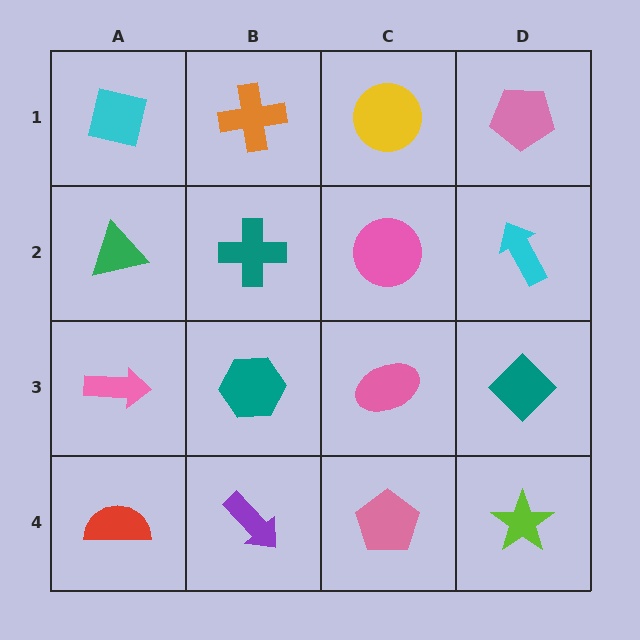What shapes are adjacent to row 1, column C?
A pink circle (row 2, column C), an orange cross (row 1, column B), a pink pentagon (row 1, column D).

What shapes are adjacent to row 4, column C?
A pink ellipse (row 3, column C), a purple arrow (row 4, column B), a lime star (row 4, column D).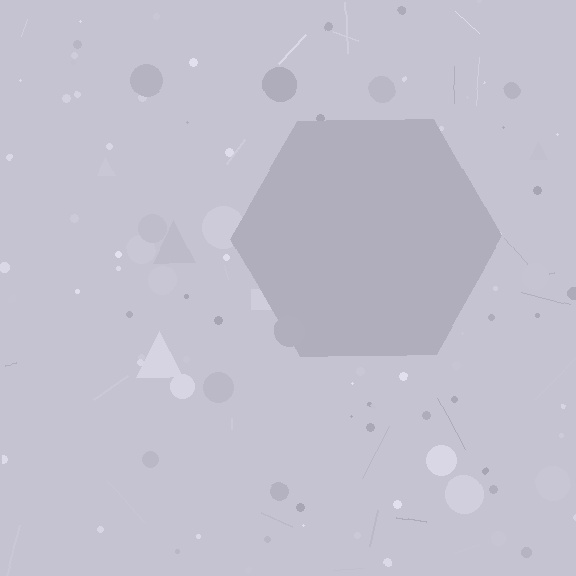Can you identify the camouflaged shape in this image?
The camouflaged shape is a hexagon.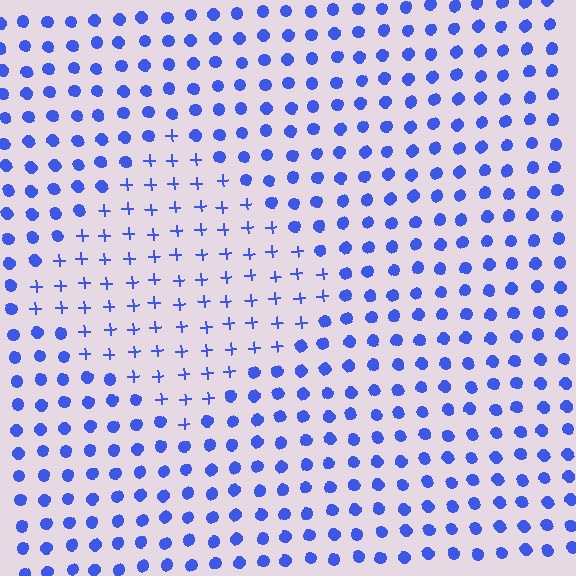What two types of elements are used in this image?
The image uses plus signs inside the diamond region and circles outside it.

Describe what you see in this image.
The image is filled with small blue elements arranged in a uniform grid. A diamond-shaped region contains plus signs, while the surrounding area contains circles. The boundary is defined purely by the change in element shape.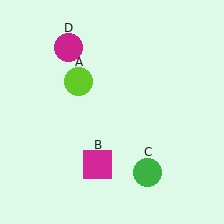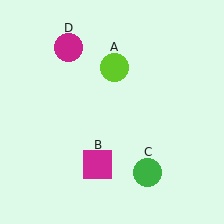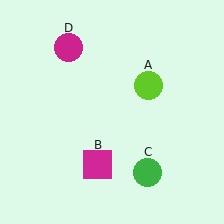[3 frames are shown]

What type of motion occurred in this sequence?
The lime circle (object A) rotated clockwise around the center of the scene.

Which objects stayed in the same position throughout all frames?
Magenta square (object B) and green circle (object C) and magenta circle (object D) remained stationary.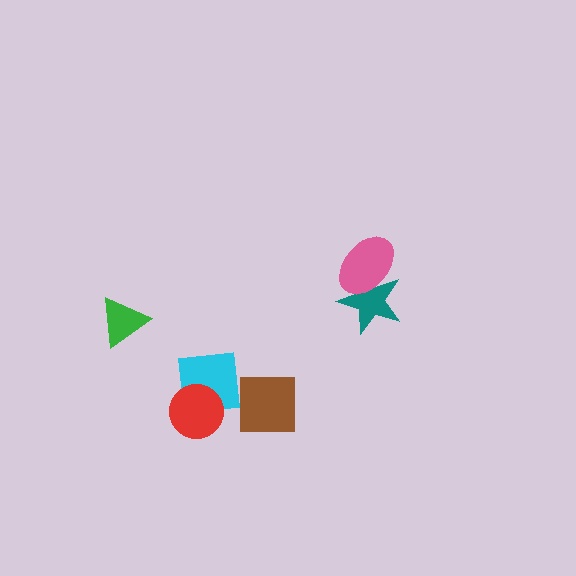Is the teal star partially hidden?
Yes, it is partially covered by another shape.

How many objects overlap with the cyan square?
1 object overlaps with the cyan square.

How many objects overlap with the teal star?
1 object overlaps with the teal star.